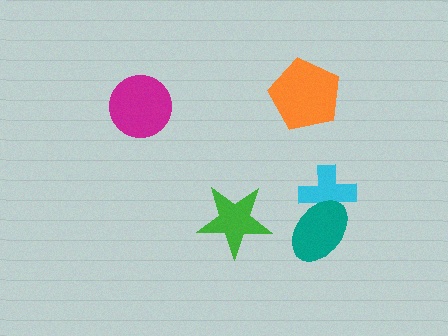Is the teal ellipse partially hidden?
No, no other shape covers it.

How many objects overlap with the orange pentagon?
0 objects overlap with the orange pentagon.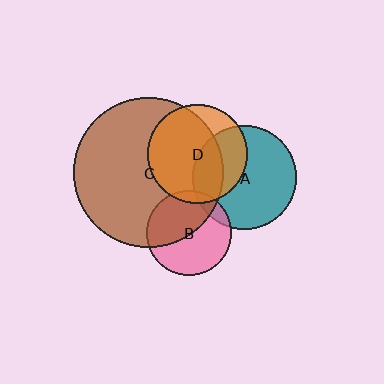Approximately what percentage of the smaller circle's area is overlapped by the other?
Approximately 5%.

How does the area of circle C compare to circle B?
Approximately 3.1 times.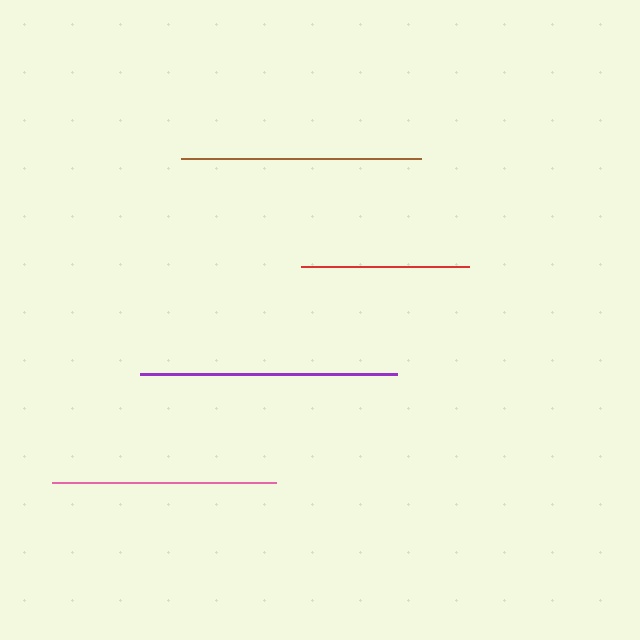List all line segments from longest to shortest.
From longest to shortest: purple, brown, pink, red.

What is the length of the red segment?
The red segment is approximately 168 pixels long.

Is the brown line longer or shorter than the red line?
The brown line is longer than the red line.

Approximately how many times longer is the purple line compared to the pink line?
The purple line is approximately 1.1 times the length of the pink line.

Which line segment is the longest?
The purple line is the longest at approximately 256 pixels.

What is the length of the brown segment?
The brown segment is approximately 240 pixels long.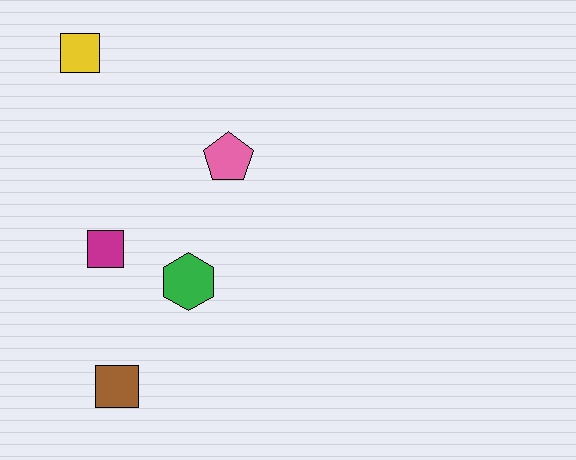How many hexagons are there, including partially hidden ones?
There is 1 hexagon.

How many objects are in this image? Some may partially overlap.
There are 5 objects.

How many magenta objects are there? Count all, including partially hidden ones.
There is 1 magenta object.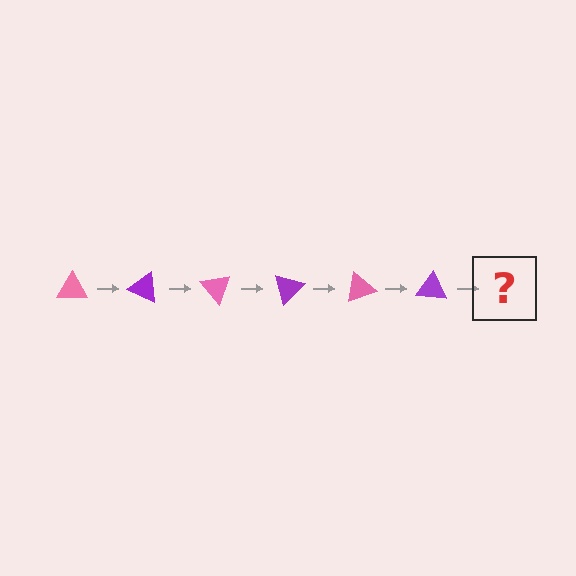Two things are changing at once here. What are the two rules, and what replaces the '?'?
The two rules are that it rotates 25 degrees each step and the color cycles through pink and purple. The '?' should be a pink triangle, rotated 150 degrees from the start.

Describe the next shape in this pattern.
It should be a pink triangle, rotated 150 degrees from the start.